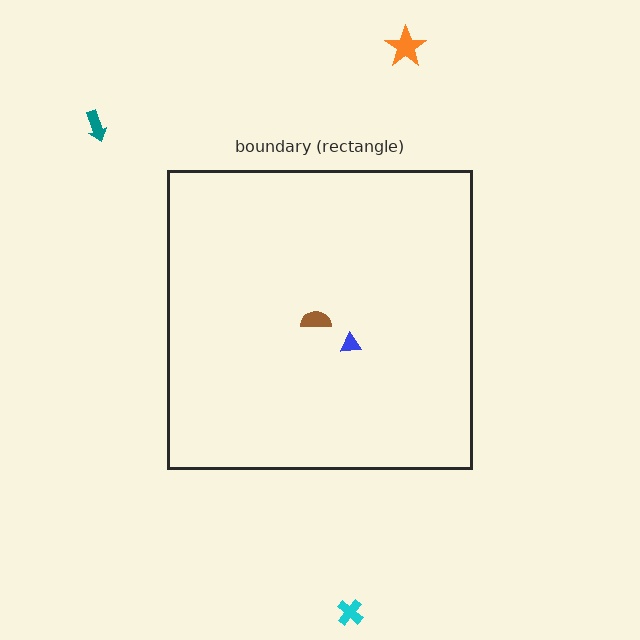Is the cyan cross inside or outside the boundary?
Outside.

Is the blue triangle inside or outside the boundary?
Inside.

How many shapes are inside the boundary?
2 inside, 3 outside.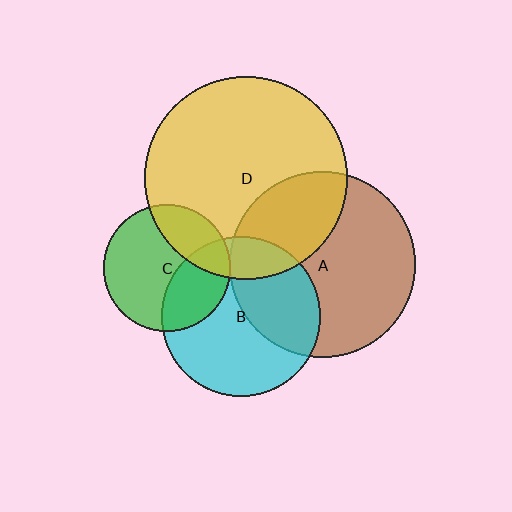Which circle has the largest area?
Circle D (yellow).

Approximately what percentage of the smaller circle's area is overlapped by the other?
Approximately 15%.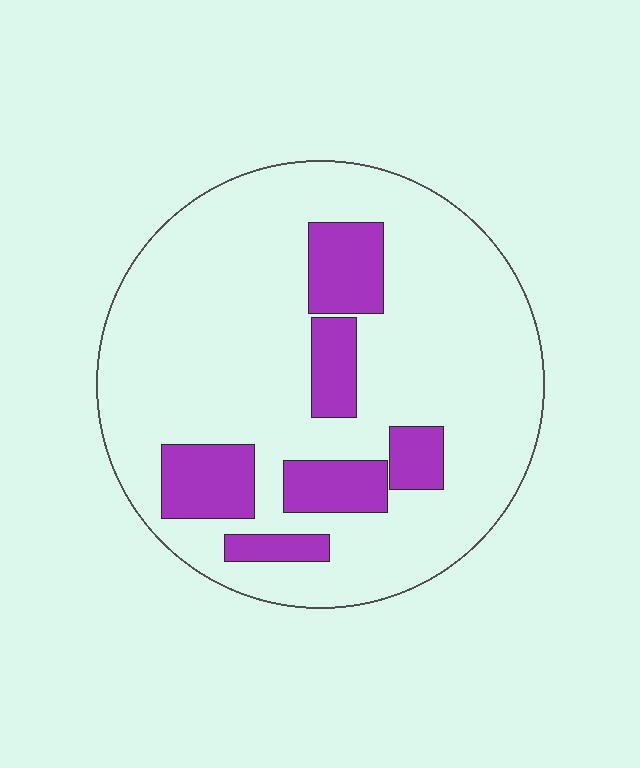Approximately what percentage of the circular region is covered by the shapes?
Approximately 20%.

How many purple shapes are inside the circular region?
6.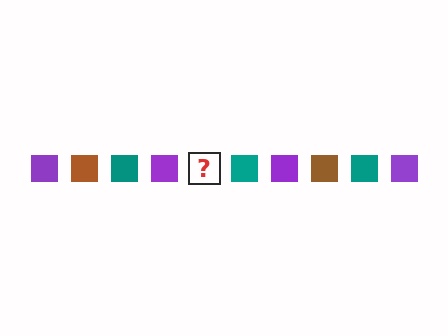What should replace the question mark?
The question mark should be replaced with a brown square.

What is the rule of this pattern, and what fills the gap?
The rule is that the pattern cycles through purple, brown, teal squares. The gap should be filled with a brown square.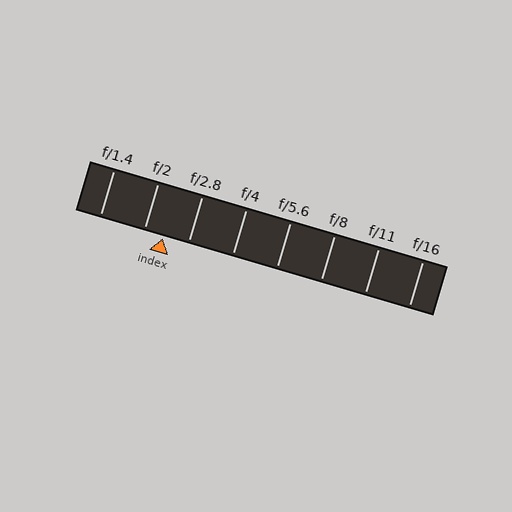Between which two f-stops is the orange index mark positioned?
The index mark is between f/2 and f/2.8.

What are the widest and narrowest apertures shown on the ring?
The widest aperture shown is f/1.4 and the narrowest is f/16.